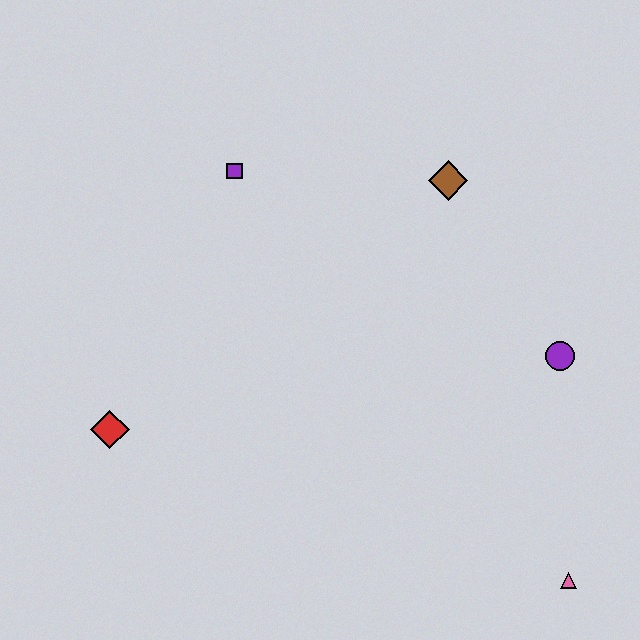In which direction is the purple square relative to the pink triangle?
The purple square is above the pink triangle.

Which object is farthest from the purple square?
The pink triangle is farthest from the purple square.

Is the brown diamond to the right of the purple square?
Yes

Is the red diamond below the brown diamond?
Yes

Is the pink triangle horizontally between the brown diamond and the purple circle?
No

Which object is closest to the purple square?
The brown diamond is closest to the purple square.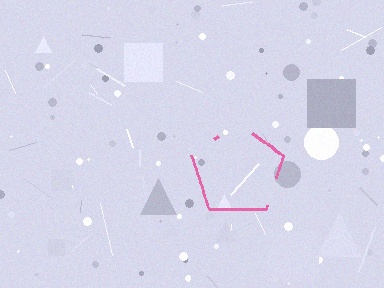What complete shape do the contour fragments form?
The contour fragments form a pentagon.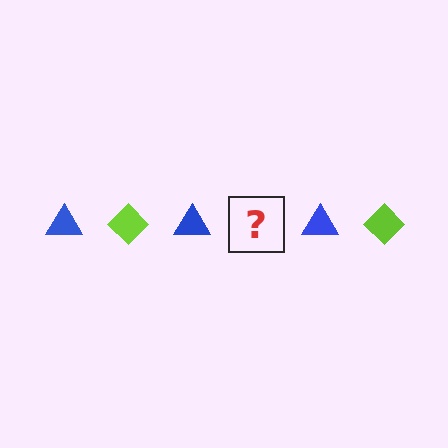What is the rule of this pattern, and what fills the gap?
The rule is that the pattern alternates between blue triangle and lime diamond. The gap should be filled with a lime diamond.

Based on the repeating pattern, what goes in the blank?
The blank should be a lime diamond.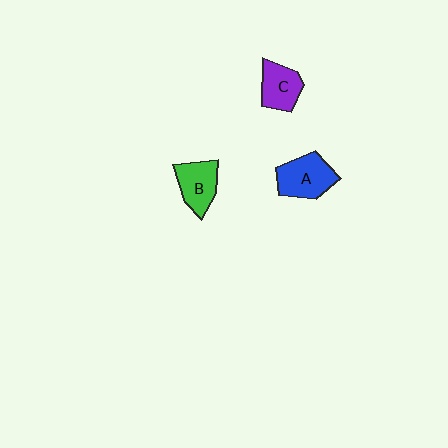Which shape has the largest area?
Shape A (blue).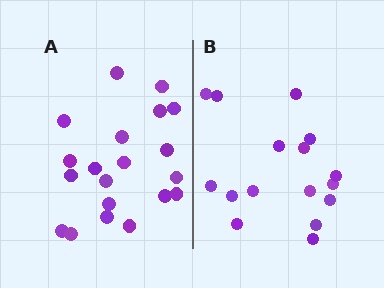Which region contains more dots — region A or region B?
Region A (the left region) has more dots.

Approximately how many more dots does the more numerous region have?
Region A has about 4 more dots than region B.